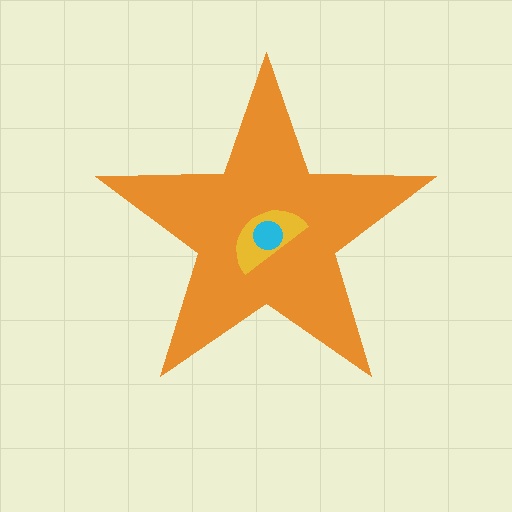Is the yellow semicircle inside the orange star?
Yes.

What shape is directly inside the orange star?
The yellow semicircle.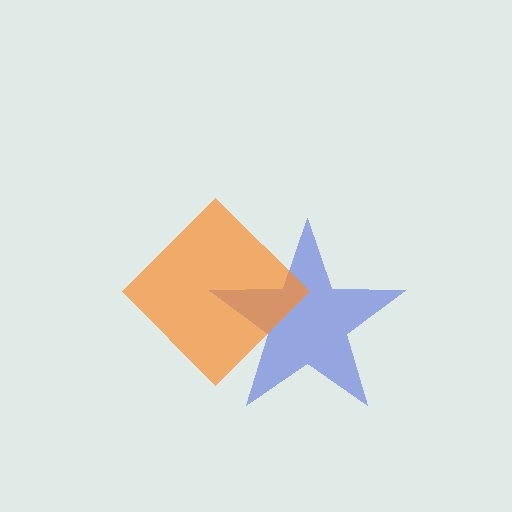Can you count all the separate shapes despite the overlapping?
Yes, there are 2 separate shapes.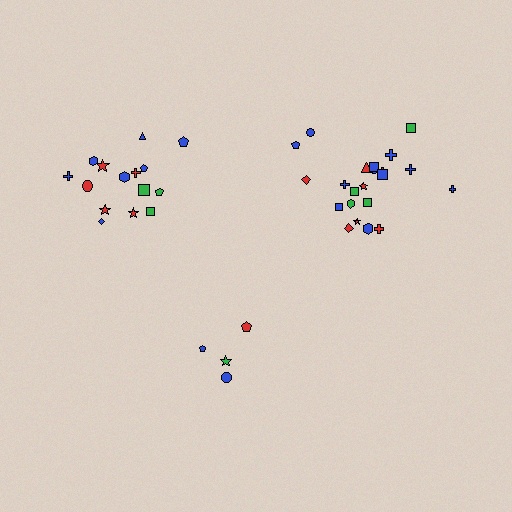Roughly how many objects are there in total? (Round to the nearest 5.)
Roughly 40 objects in total.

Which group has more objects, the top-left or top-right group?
The top-right group.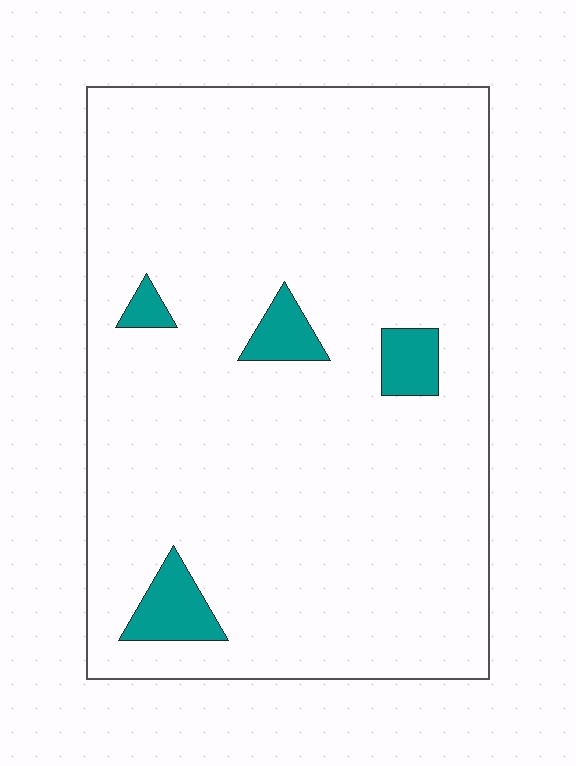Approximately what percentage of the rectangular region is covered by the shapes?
Approximately 5%.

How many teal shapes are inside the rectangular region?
4.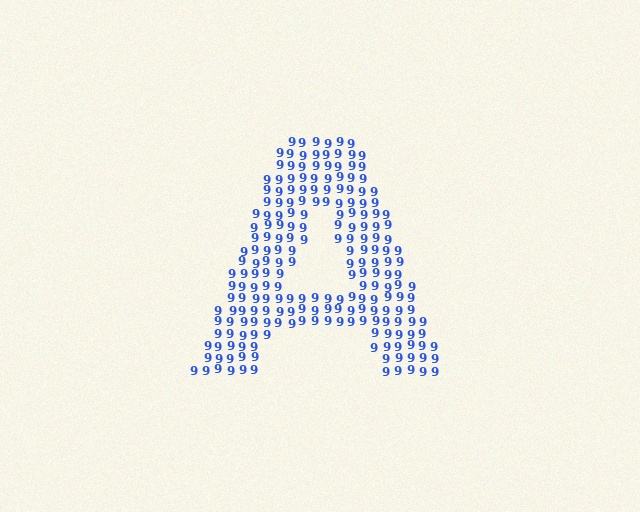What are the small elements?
The small elements are digit 9's.